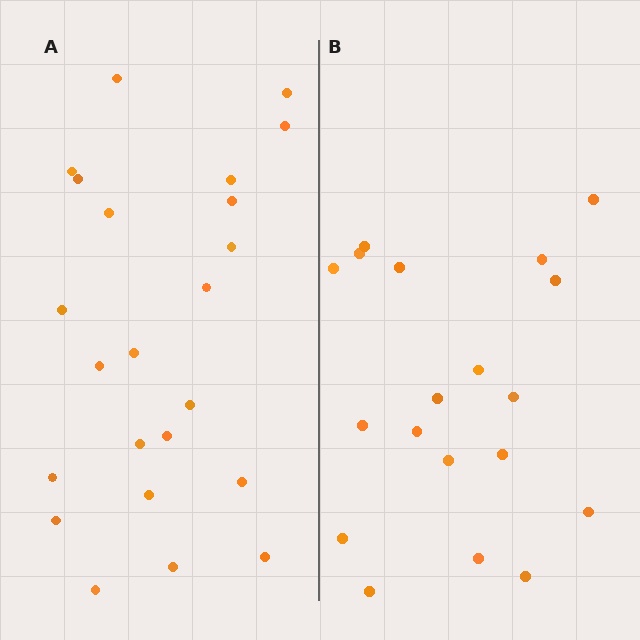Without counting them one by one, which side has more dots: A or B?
Region A (the left region) has more dots.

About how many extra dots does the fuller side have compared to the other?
Region A has about 4 more dots than region B.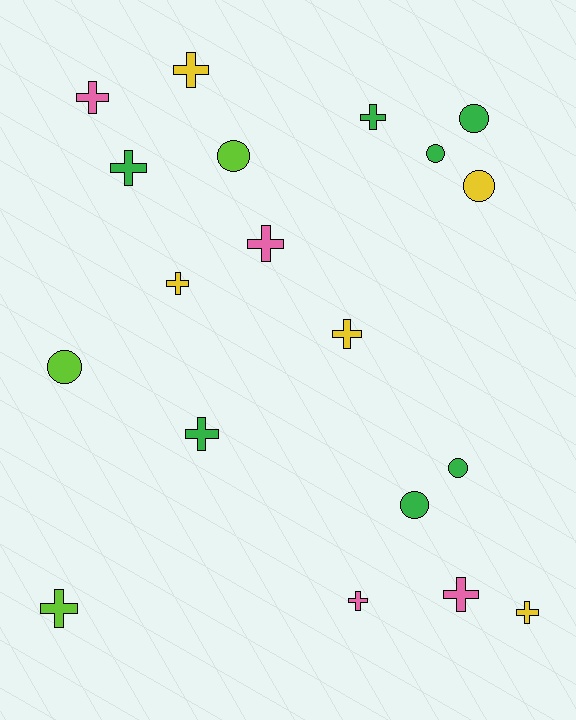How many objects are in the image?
There are 19 objects.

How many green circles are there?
There are 4 green circles.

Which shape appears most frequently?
Cross, with 12 objects.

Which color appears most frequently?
Green, with 7 objects.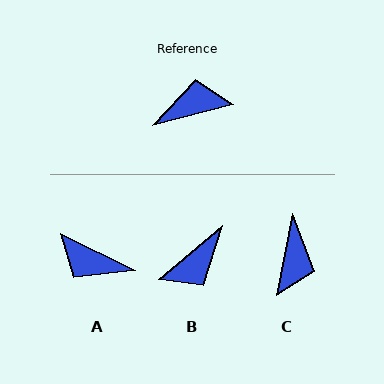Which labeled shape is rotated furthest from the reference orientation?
B, about 154 degrees away.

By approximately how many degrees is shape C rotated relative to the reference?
Approximately 115 degrees clockwise.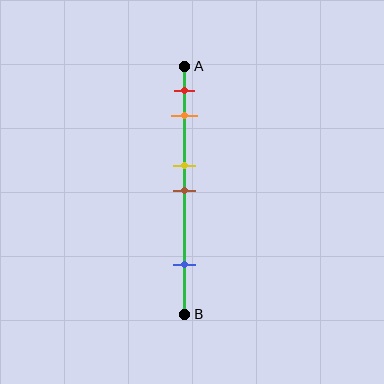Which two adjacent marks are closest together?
The yellow and brown marks are the closest adjacent pair.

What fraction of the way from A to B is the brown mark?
The brown mark is approximately 50% (0.5) of the way from A to B.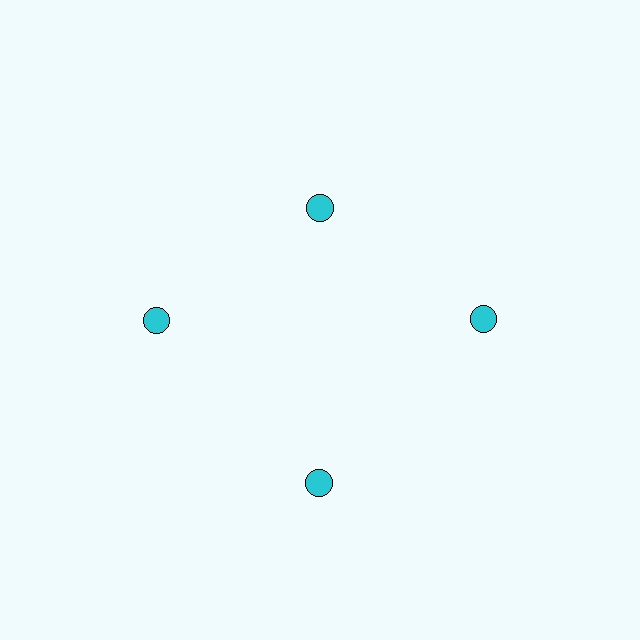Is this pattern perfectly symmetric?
No. The 4 cyan circles are arranged in a ring, but one element near the 12 o'clock position is pulled inward toward the center, breaking the 4-fold rotational symmetry.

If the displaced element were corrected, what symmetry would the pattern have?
It would have 4-fold rotational symmetry — the pattern would map onto itself every 90 degrees.